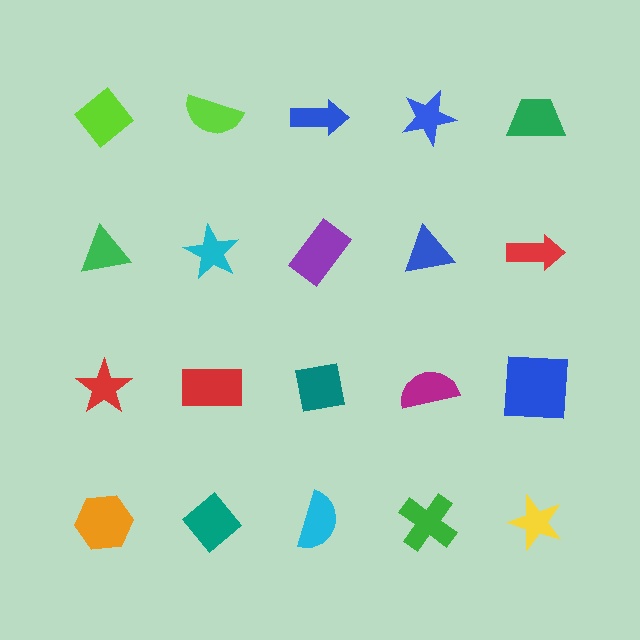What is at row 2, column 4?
A blue triangle.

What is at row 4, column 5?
A yellow star.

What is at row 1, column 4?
A blue star.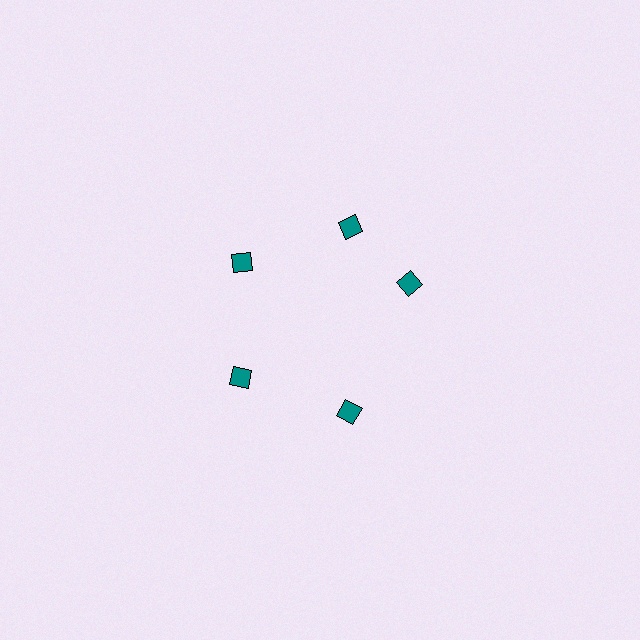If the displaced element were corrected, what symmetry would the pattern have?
It would have 5-fold rotational symmetry — the pattern would map onto itself every 72 degrees.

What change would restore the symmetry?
The symmetry would be restored by rotating it back into even spacing with its neighbors so that all 5 diamonds sit at equal angles and equal distance from the center.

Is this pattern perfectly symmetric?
No. The 5 teal diamonds are arranged in a ring, but one element near the 3 o'clock position is rotated out of alignment along the ring, breaking the 5-fold rotational symmetry.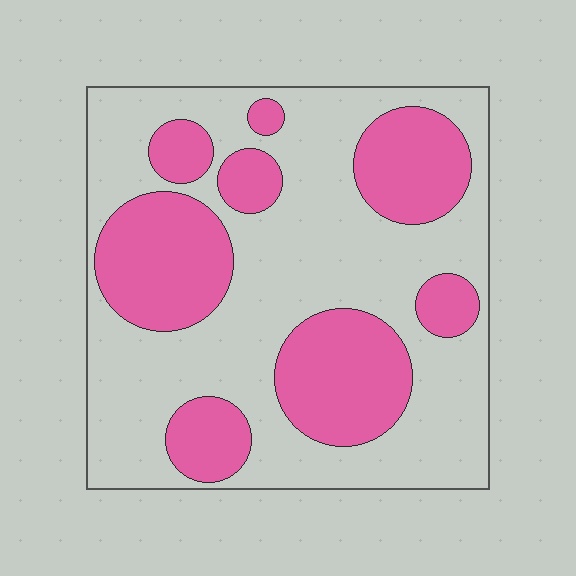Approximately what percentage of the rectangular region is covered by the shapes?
Approximately 35%.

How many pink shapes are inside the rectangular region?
8.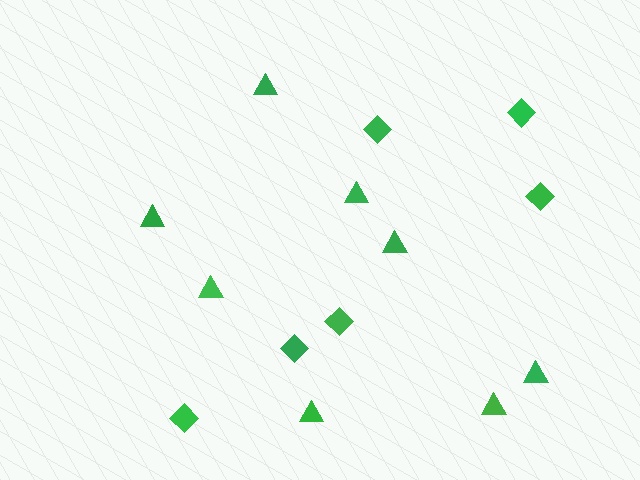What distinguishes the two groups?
There are 2 groups: one group of triangles (8) and one group of diamonds (6).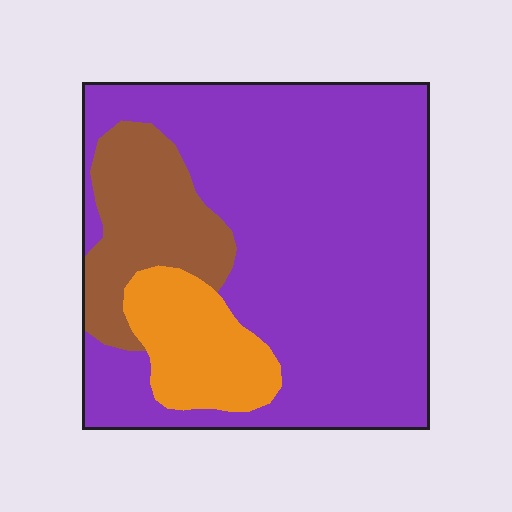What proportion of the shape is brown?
Brown takes up about one sixth (1/6) of the shape.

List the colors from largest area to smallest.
From largest to smallest: purple, brown, orange.